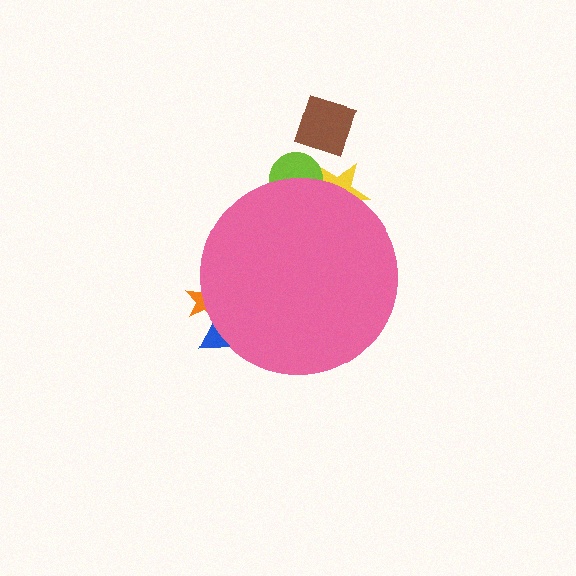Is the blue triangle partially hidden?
Yes, the blue triangle is partially hidden behind the pink circle.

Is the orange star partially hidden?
Yes, the orange star is partially hidden behind the pink circle.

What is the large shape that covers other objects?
A pink circle.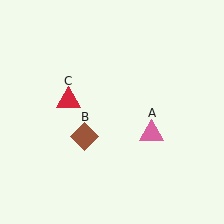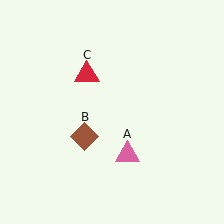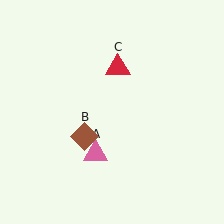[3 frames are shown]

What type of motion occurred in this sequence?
The pink triangle (object A), red triangle (object C) rotated clockwise around the center of the scene.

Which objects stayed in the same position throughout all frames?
Brown diamond (object B) remained stationary.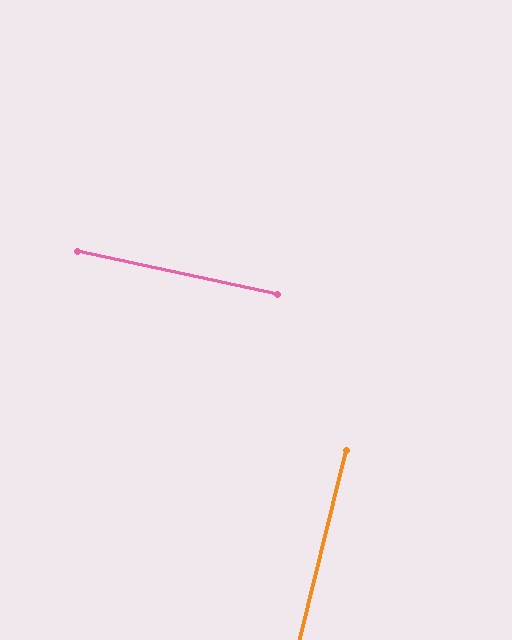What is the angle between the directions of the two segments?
Approximately 88 degrees.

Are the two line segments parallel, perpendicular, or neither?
Perpendicular — they meet at approximately 88°.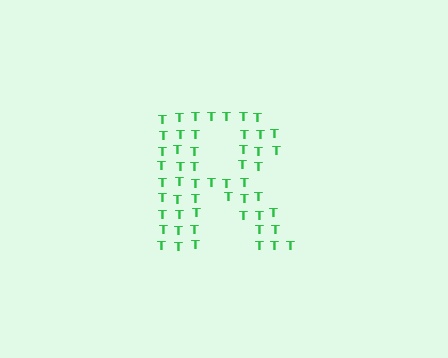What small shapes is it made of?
It is made of small letter T's.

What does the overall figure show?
The overall figure shows the letter R.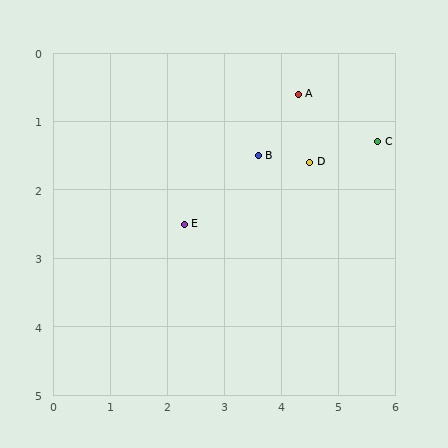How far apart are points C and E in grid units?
Points C and E are about 3.6 grid units apart.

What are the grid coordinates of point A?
Point A is at approximately (4.3, 0.6).